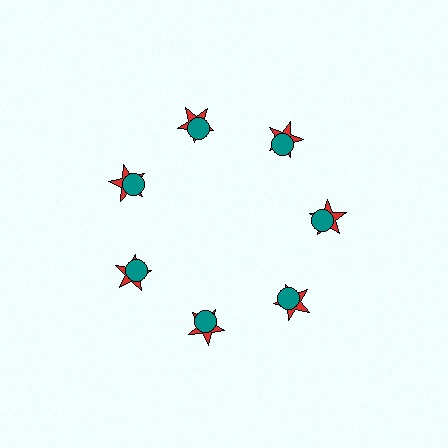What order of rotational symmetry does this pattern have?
This pattern has 7-fold rotational symmetry.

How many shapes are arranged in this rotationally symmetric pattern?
There are 14 shapes, arranged in 7 groups of 2.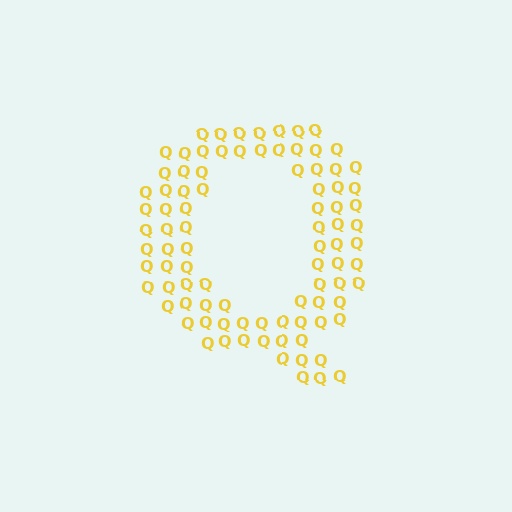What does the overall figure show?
The overall figure shows the letter Q.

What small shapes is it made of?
It is made of small letter Q's.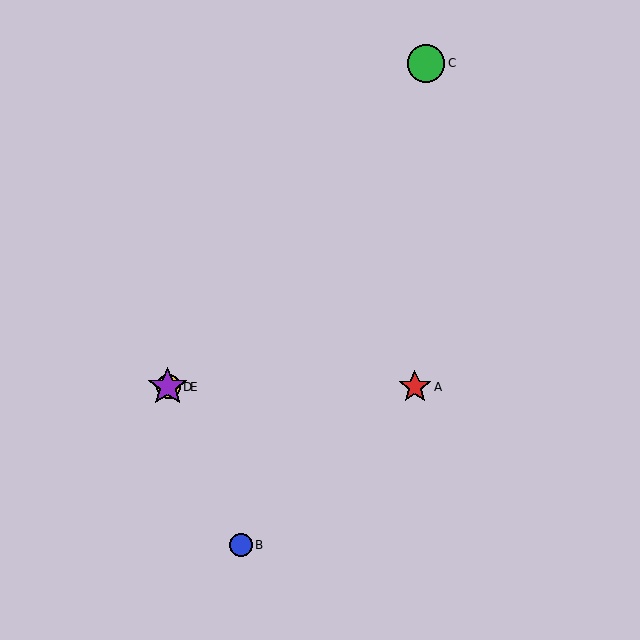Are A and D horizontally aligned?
Yes, both are at y≈387.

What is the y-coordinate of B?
Object B is at y≈545.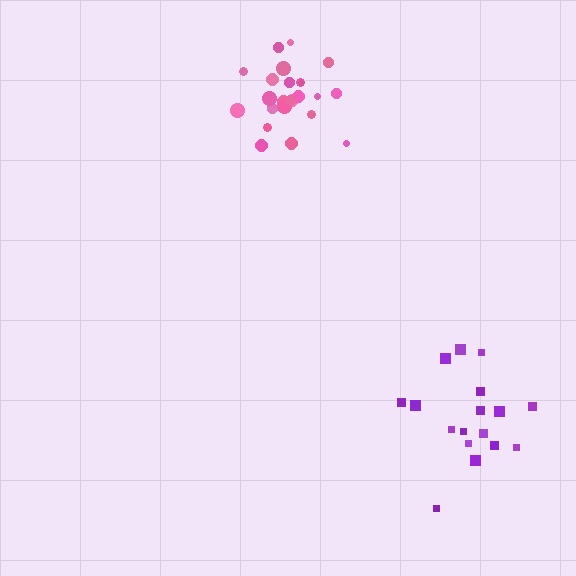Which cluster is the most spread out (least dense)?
Purple.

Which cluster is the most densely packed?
Pink.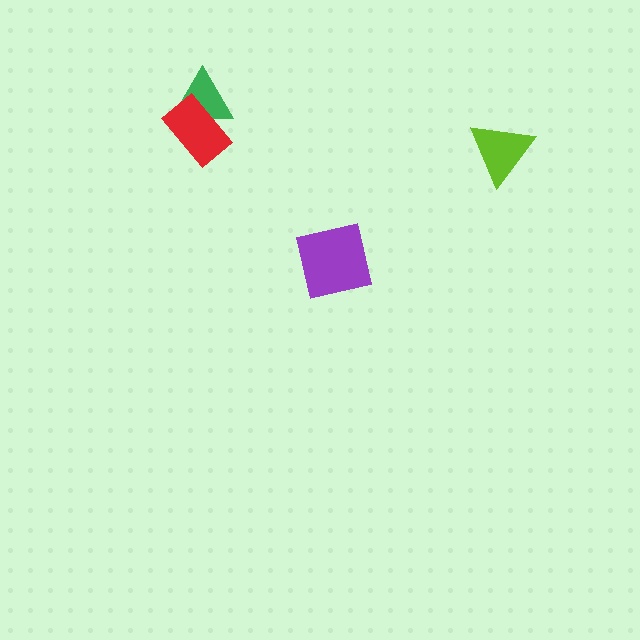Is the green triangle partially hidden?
Yes, it is partially covered by another shape.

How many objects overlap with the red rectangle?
1 object overlaps with the red rectangle.